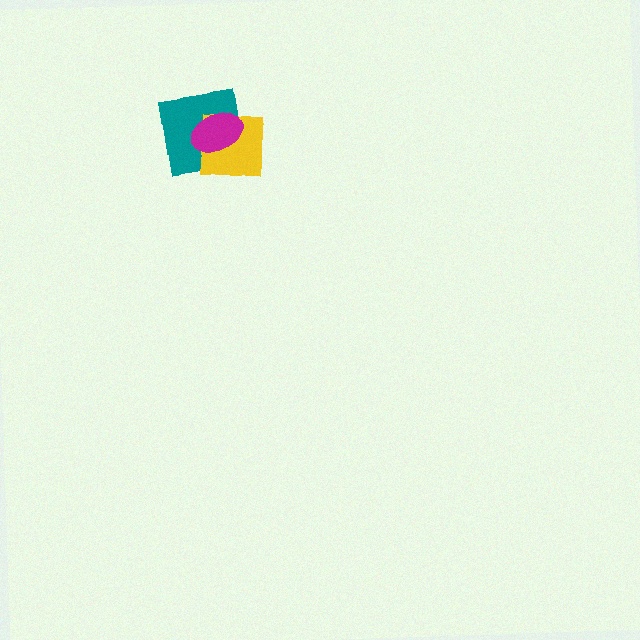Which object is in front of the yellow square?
The magenta ellipse is in front of the yellow square.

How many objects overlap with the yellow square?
2 objects overlap with the yellow square.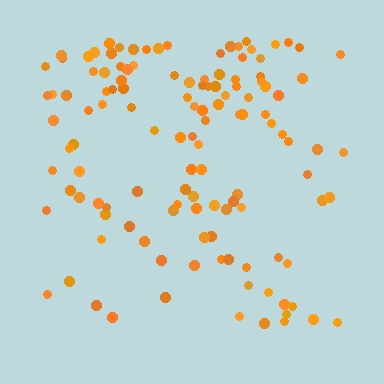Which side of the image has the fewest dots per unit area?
The bottom.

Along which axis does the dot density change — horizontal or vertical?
Vertical.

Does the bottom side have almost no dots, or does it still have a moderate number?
Still a moderate number, just noticeably fewer than the top.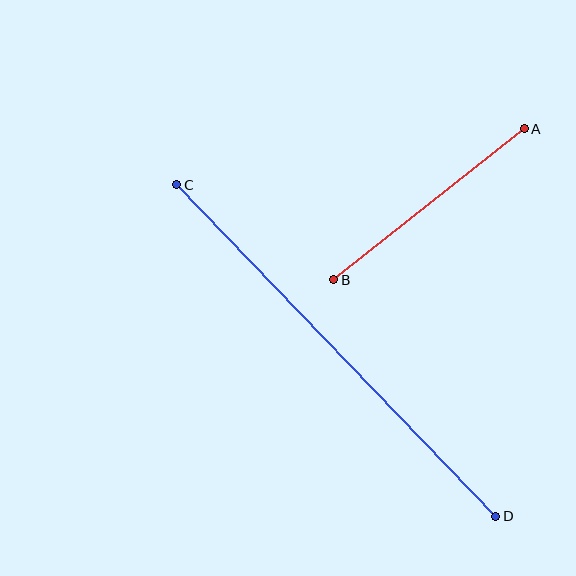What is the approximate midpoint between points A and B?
The midpoint is at approximately (429, 204) pixels.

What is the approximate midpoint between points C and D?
The midpoint is at approximately (336, 351) pixels.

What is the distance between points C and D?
The distance is approximately 460 pixels.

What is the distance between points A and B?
The distance is approximately 243 pixels.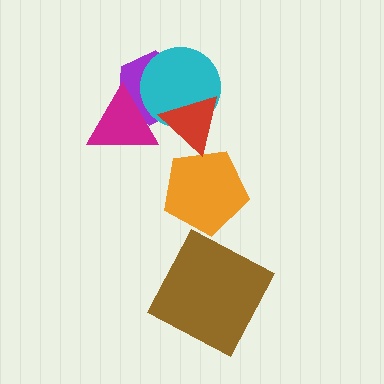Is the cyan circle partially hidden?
Yes, it is partially covered by another shape.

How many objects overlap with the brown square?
0 objects overlap with the brown square.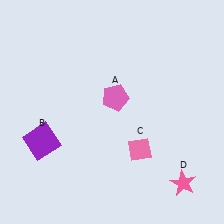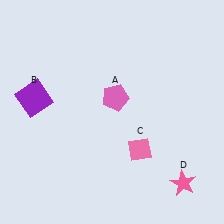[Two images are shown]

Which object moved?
The purple square (B) moved up.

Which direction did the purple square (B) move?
The purple square (B) moved up.